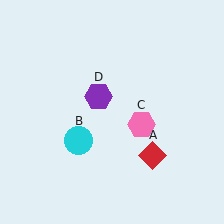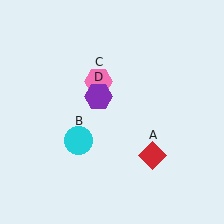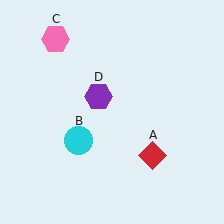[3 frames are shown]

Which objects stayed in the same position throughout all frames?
Red diamond (object A) and cyan circle (object B) and purple hexagon (object D) remained stationary.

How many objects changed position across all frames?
1 object changed position: pink hexagon (object C).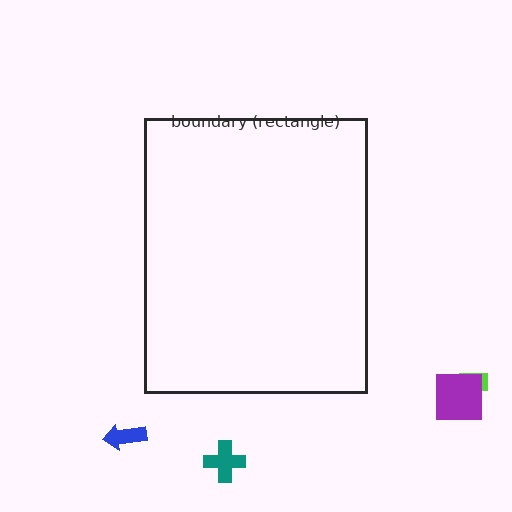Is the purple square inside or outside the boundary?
Outside.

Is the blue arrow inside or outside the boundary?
Outside.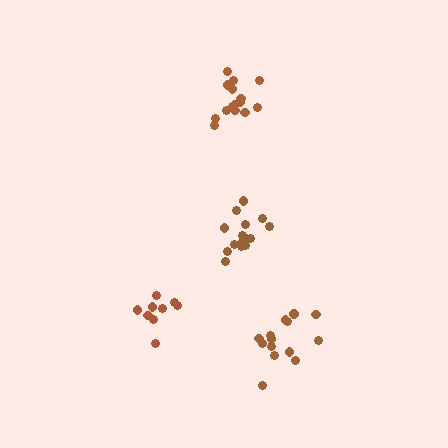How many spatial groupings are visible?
There are 4 spatial groupings.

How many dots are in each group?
Group 1: 15 dots, Group 2: 9 dots, Group 3: 14 dots, Group 4: 15 dots (53 total).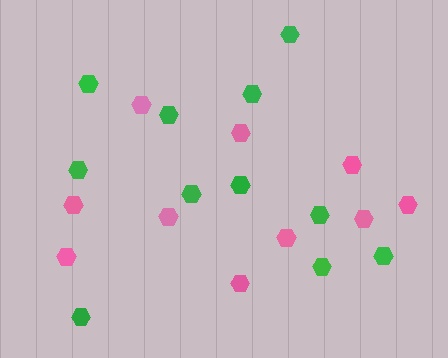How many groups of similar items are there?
There are 2 groups: one group of pink hexagons (10) and one group of green hexagons (11).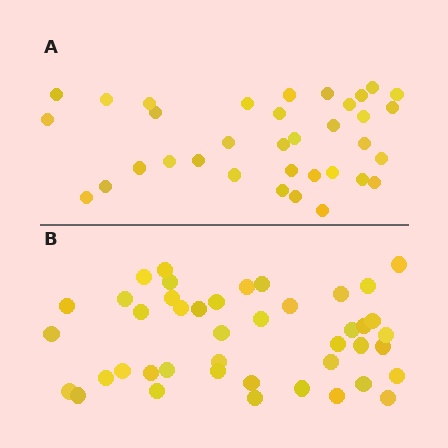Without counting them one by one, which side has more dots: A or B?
Region B (the bottom region) has more dots.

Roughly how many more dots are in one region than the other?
Region B has roughly 8 or so more dots than region A.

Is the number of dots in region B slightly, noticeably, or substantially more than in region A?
Region B has only slightly more — the two regions are fairly close. The ratio is roughly 1.2 to 1.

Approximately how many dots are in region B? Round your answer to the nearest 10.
About 40 dots. (The exact count is 43, which rounds to 40.)